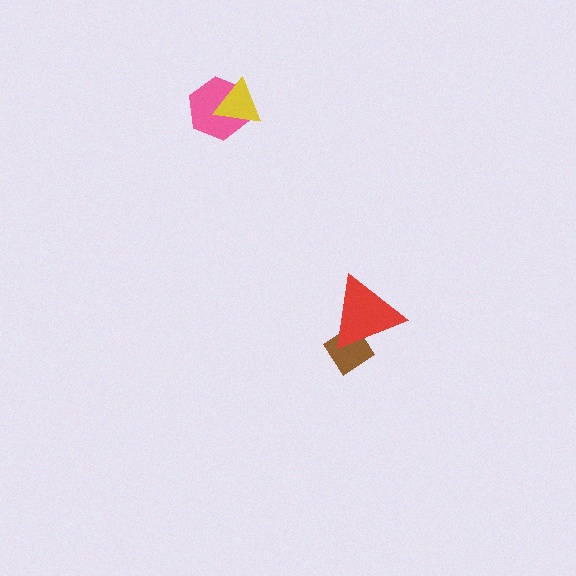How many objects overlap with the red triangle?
1 object overlaps with the red triangle.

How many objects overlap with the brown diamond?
1 object overlaps with the brown diamond.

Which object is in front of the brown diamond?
The red triangle is in front of the brown diamond.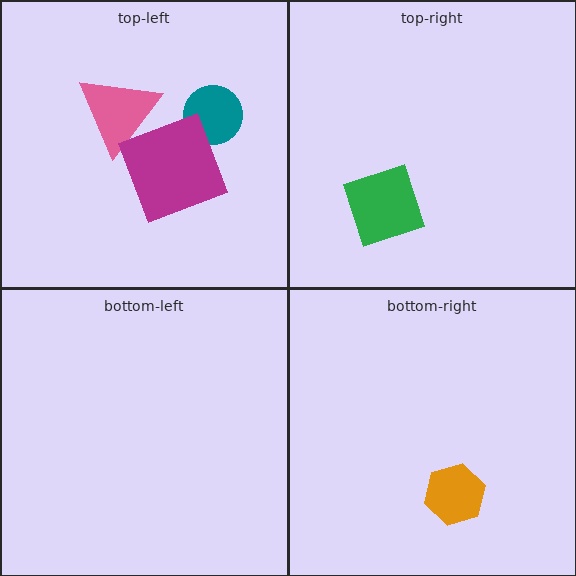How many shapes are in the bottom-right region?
1.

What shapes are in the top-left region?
The teal circle, the pink triangle, the magenta square.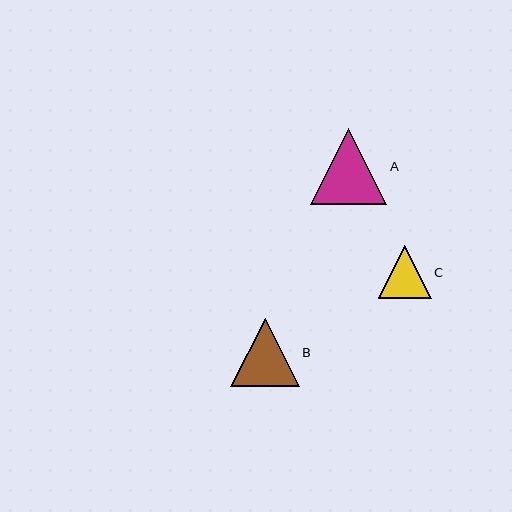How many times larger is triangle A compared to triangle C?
Triangle A is approximately 1.4 times the size of triangle C.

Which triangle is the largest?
Triangle A is the largest with a size of approximately 76 pixels.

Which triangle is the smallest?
Triangle C is the smallest with a size of approximately 53 pixels.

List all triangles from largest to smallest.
From largest to smallest: A, B, C.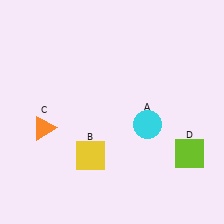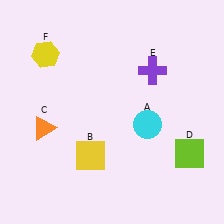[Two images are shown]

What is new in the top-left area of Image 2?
A yellow hexagon (F) was added in the top-left area of Image 2.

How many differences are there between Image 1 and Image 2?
There are 2 differences between the two images.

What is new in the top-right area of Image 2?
A purple cross (E) was added in the top-right area of Image 2.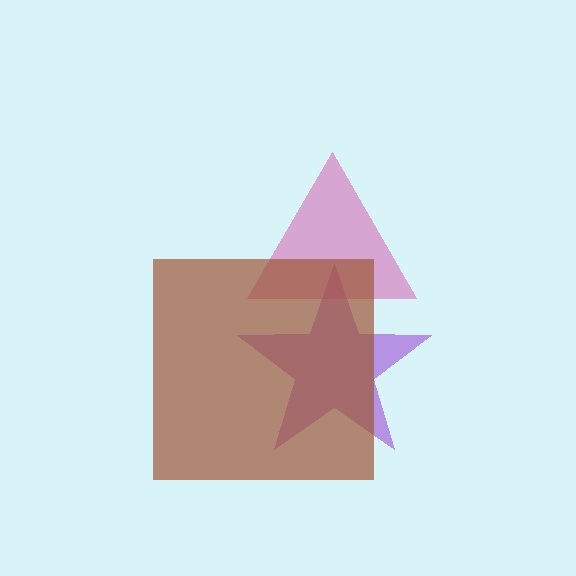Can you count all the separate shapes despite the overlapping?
Yes, there are 3 separate shapes.